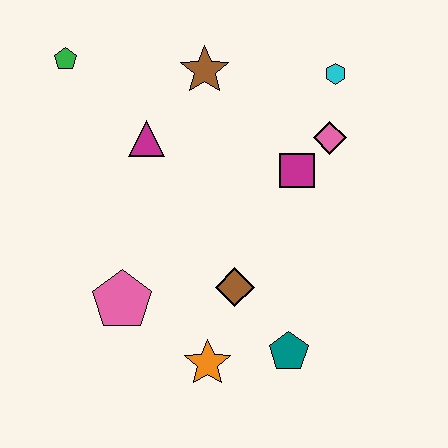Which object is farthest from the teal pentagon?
The green pentagon is farthest from the teal pentagon.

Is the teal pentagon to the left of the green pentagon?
No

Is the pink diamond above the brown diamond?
Yes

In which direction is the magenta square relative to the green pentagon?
The magenta square is to the right of the green pentagon.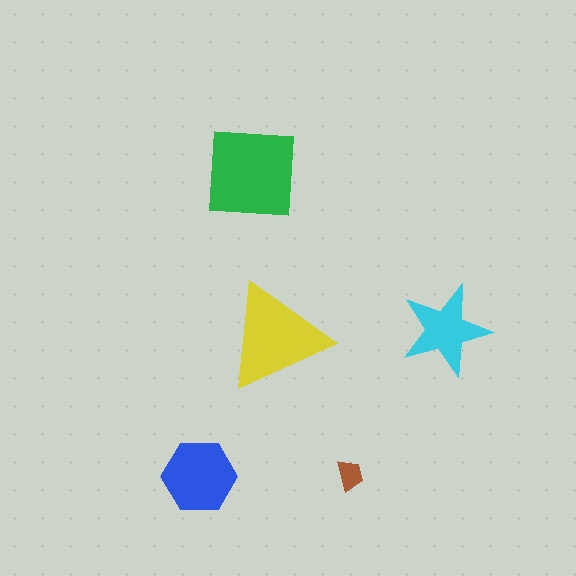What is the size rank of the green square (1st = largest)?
1st.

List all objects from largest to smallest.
The green square, the yellow triangle, the blue hexagon, the cyan star, the brown trapezoid.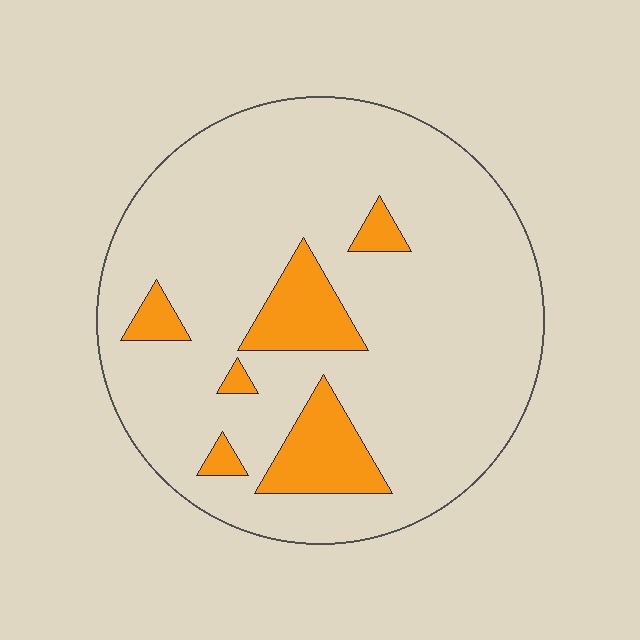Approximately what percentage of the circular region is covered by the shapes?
Approximately 15%.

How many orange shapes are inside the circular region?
6.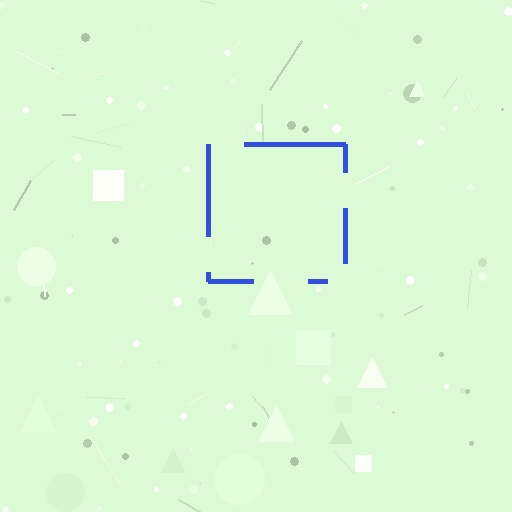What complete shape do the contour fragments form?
The contour fragments form a square.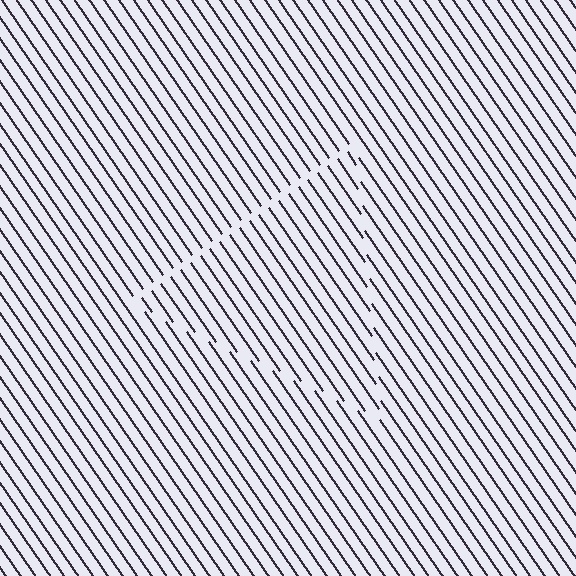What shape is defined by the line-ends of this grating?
An illusory triangle. The interior of the shape contains the same grating, shifted by half a period — the contour is defined by the phase discontinuity where line-ends from the inner and outer gratings abut.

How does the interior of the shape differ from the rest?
The interior of the shape contains the same grating, shifted by half a period — the contour is defined by the phase discontinuity where line-ends from the inner and outer gratings abut.